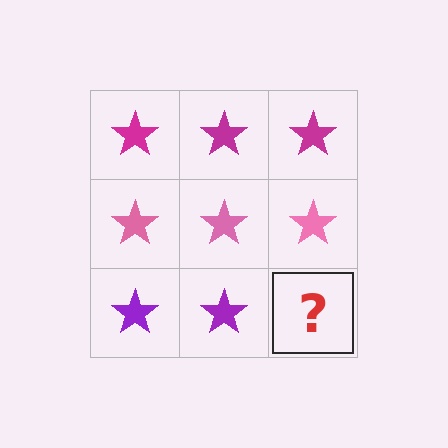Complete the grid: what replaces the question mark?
The question mark should be replaced with a purple star.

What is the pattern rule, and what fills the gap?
The rule is that each row has a consistent color. The gap should be filled with a purple star.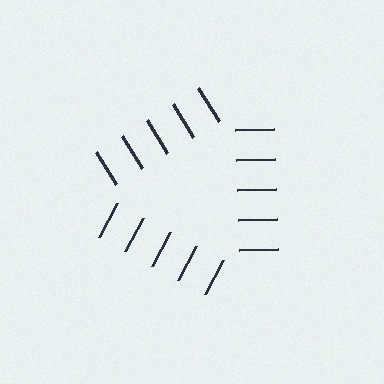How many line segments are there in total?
15 — 5 along each of the 3 edges.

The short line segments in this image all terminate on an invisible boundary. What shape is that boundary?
An illusory triangle — the line segments terminate on its edges but no continuous stroke is drawn.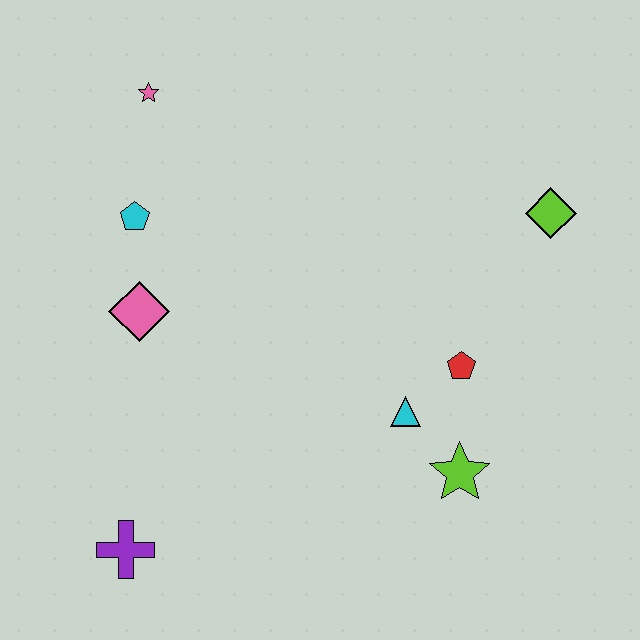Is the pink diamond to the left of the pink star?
Yes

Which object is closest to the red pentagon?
The cyan triangle is closest to the red pentagon.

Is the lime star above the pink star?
No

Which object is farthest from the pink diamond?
The lime diamond is farthest from the pink diamond.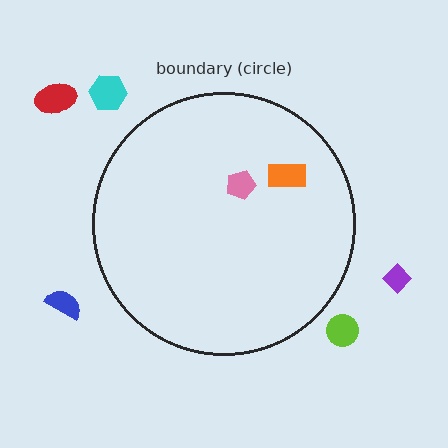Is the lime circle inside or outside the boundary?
Outside.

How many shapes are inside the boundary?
2 inside, 5 outside.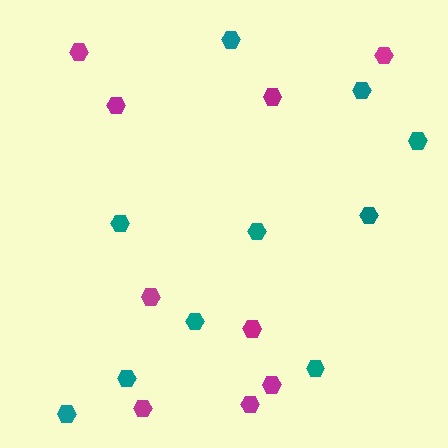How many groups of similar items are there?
There are 2 groups: one group of magenta hexagons (9) and one group of teal hexagons (10).